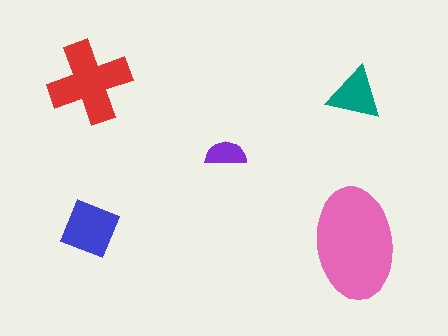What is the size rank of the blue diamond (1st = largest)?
3rd.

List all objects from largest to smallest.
The pink ellipse, the red cross, the blue diamond, the teal triangle, the purple semicircle.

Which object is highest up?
The red cross is topmost.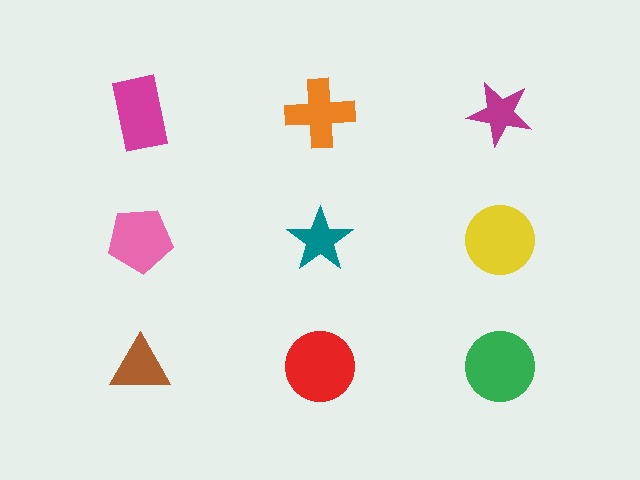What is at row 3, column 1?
A brown triangle.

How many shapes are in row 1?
3 shapes.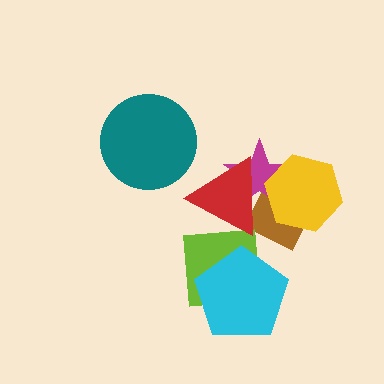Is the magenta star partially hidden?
Yes, it is partially covered by another shape.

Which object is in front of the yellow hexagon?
The red triangle is in front of the yellow hexagon.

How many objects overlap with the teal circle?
0 objects overlap with the teal circle.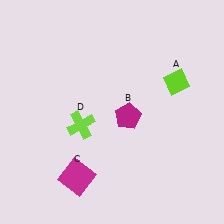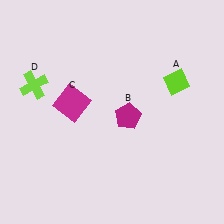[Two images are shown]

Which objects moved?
The objects that moved are: the magenta square (C), the lime cross (D).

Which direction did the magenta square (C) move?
The magenta square (C) moved up.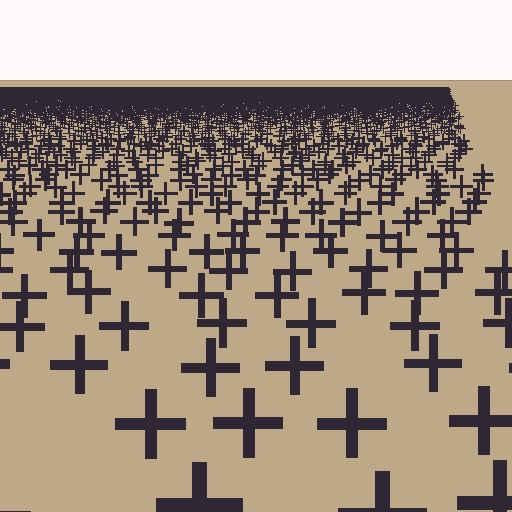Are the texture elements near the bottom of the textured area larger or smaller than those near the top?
Larger. Near the bottom, elements are closer to the viewer and appear at a bigger on-screen size.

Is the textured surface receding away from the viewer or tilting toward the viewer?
The surface is receding away from the viewer. Texture elements get smaller and denser toward the top.